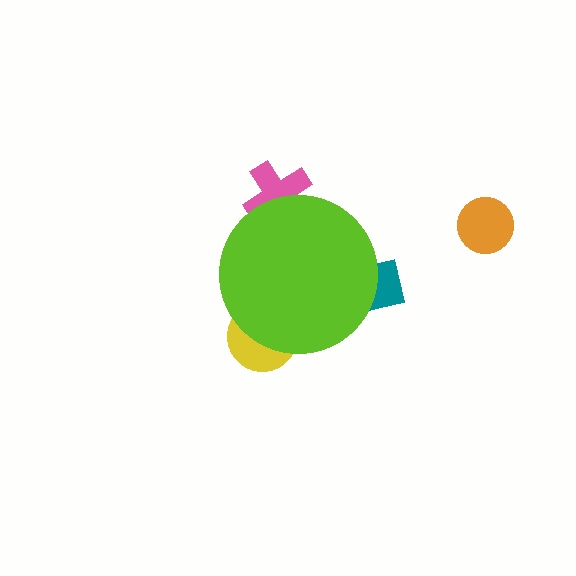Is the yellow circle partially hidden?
Yes, the yellow circle is partially hidden behind the lime circle.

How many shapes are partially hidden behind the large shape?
3 shapes are partially hidden.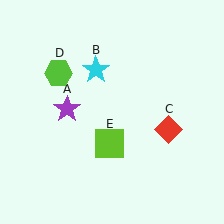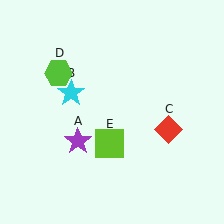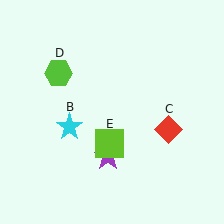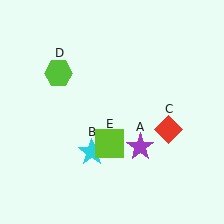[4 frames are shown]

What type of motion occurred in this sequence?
The purple star (object A), cyan star (object B) rotated counterclockwise around the center of the scene.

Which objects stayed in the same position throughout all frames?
Red diamond (object C) and lime hexagon (object D) and lime square (object E) remained stationary.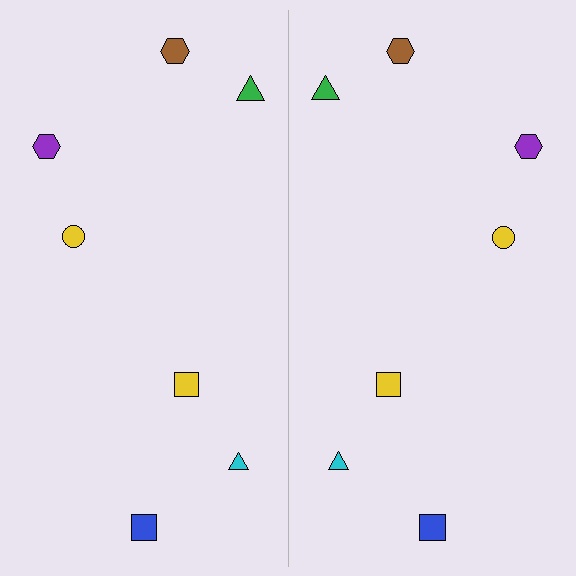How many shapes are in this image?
There are 14 shapes in this image.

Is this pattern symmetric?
Yes, this pattern has bilateral (reflection) symmetry.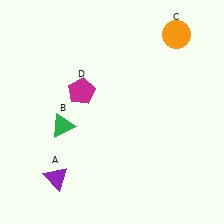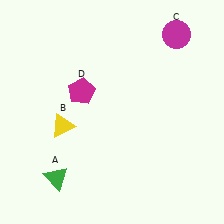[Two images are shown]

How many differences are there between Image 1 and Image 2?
There are 3 differences between the two images.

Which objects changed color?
A changed from purple to green. B changed from green to yellow. C changed from orange to magenta.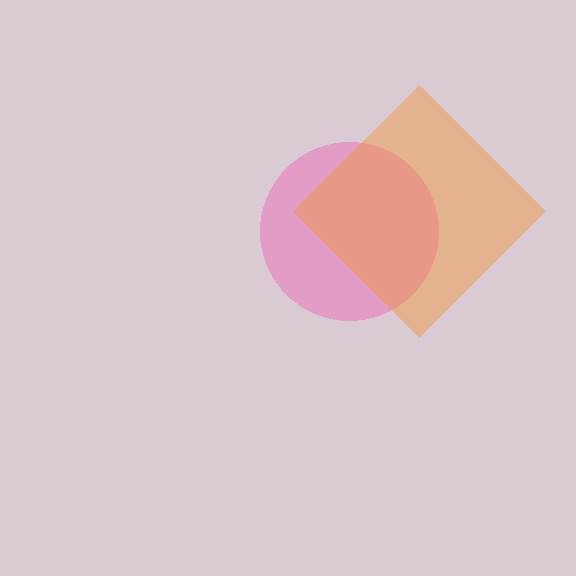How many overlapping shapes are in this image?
There are 2 overlapping shapes in the image.